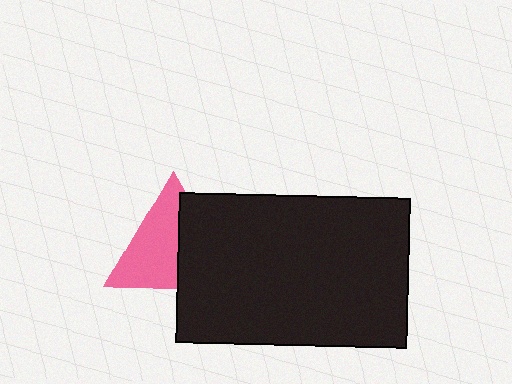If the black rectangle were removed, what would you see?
You would see the complete pink triangle.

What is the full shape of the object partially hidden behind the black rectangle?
The partially hidden object is a pink triangle.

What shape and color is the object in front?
The object in front is a black rectangle.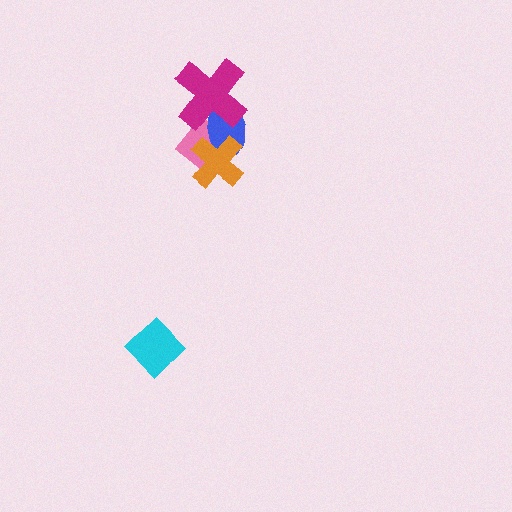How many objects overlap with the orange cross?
2 objects overlap with the orange cross.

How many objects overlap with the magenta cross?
2 objects overlap with the magenta cross.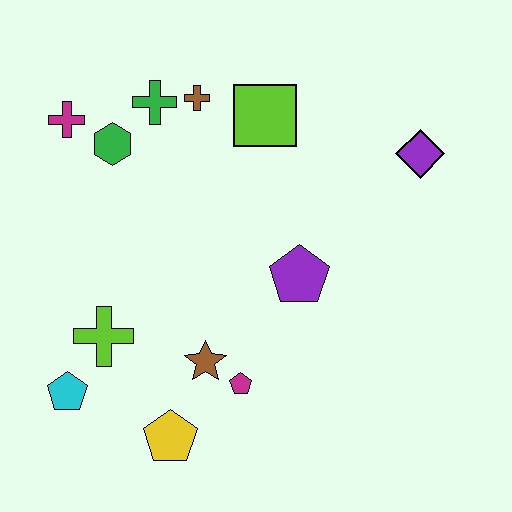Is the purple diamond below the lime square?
Yes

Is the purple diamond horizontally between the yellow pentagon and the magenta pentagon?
No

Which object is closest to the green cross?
The brown cross is closest to the green cross.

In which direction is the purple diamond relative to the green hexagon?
The purple diamond is to the right of the green hexagon.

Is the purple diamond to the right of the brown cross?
Yes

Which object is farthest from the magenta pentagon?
The magenta cross is farthest from the magenta pentagon.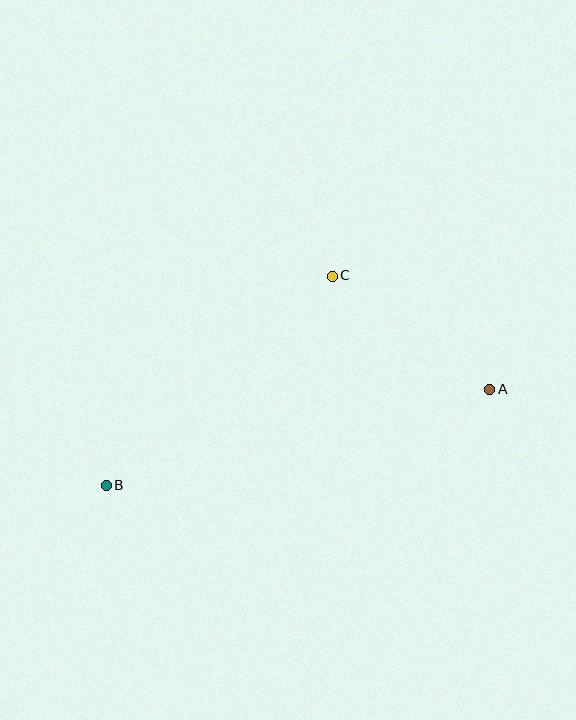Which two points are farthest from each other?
Points A and B are farthest from each other.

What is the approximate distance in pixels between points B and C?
The distance between B and C is approximately 308 pixels.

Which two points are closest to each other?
Points A and C are closest to each other.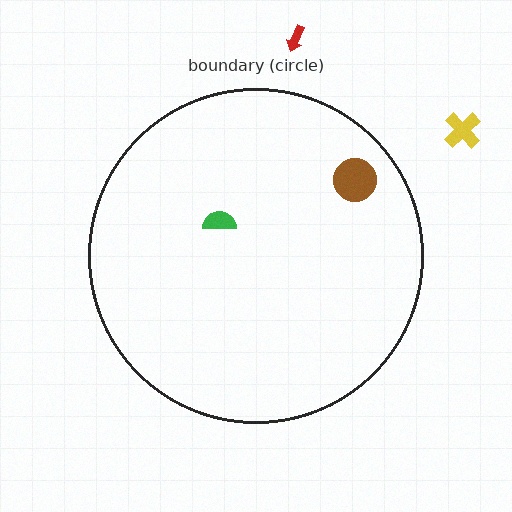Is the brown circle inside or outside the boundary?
Inside.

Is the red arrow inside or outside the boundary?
Outside.